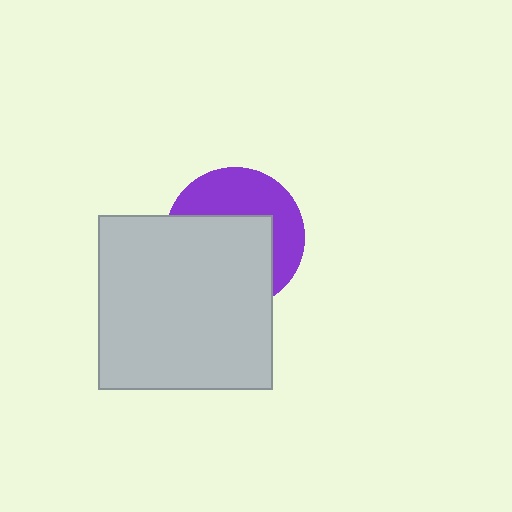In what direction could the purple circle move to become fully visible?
The purple circle could move toward the upper-right. That would shift it out from behind the light gray square entirely.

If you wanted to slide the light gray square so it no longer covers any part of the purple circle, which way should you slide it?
Slide it toward the lower-left — that is the most direct way to separate the two shapes.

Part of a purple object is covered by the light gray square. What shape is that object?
It is a circle.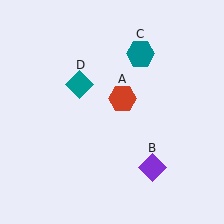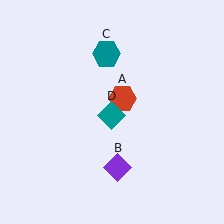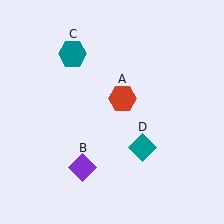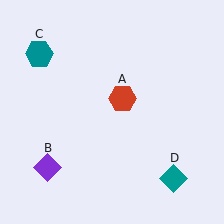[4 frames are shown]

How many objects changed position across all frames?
3 objects changed position: purple diamond (object B), teal hexagon (object C), teal diamond (object D).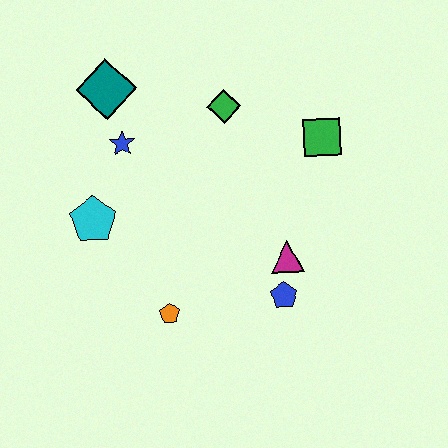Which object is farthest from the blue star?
The blue pentagon is farthest from the blue star.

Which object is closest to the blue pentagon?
The magenta triangle is closest to the blue pentagon.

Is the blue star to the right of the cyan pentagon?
Yes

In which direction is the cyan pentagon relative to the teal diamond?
The cyan pentagon is below the teal diamond.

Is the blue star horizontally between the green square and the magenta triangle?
No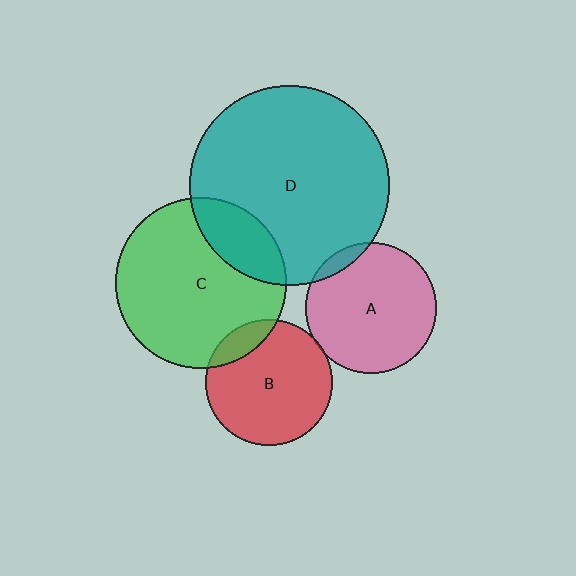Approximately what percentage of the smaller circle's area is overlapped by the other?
Approximately 15%.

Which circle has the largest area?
Circle D (teal).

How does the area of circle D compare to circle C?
Approximately 1.4 times.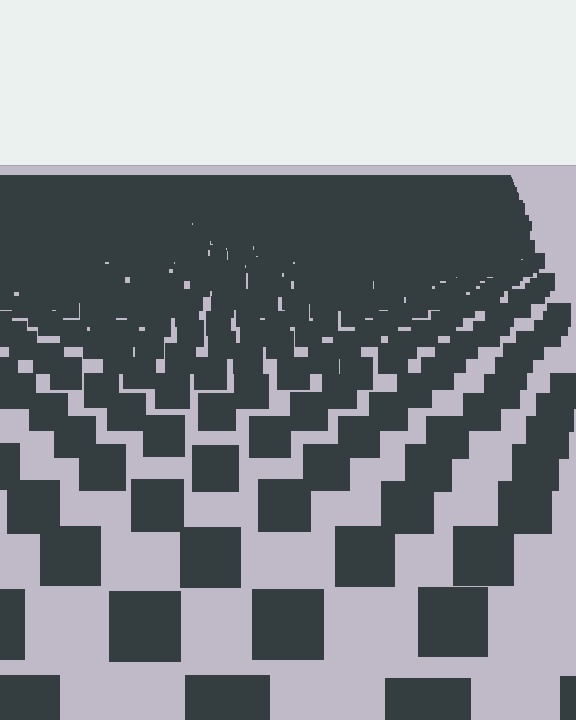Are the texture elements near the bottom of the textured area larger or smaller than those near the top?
Larger. Near the bottom, elements are closer to the viewer and appear at a bigger on-screen size.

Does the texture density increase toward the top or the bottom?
Density increases toward the top.